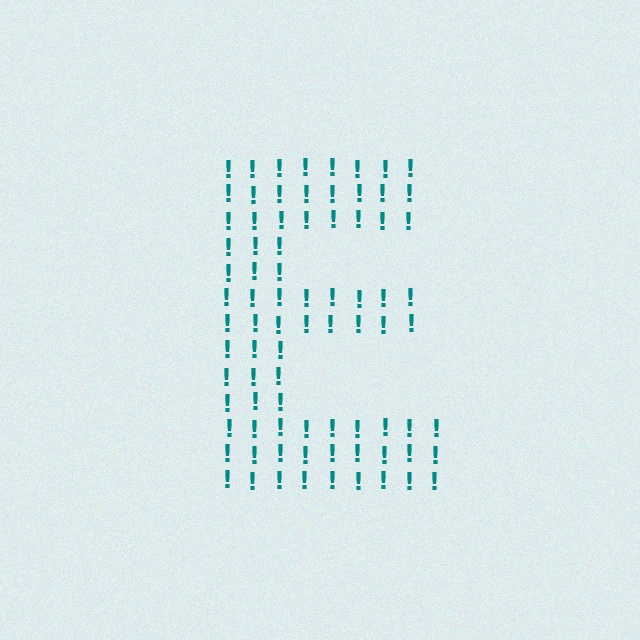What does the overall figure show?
The overall figure shows the letter E.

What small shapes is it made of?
It is made of small exclamation marks.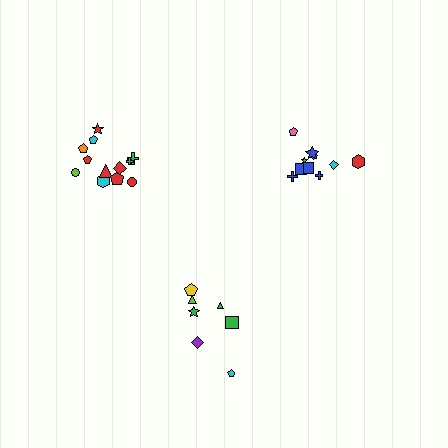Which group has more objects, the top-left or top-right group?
The top-left group.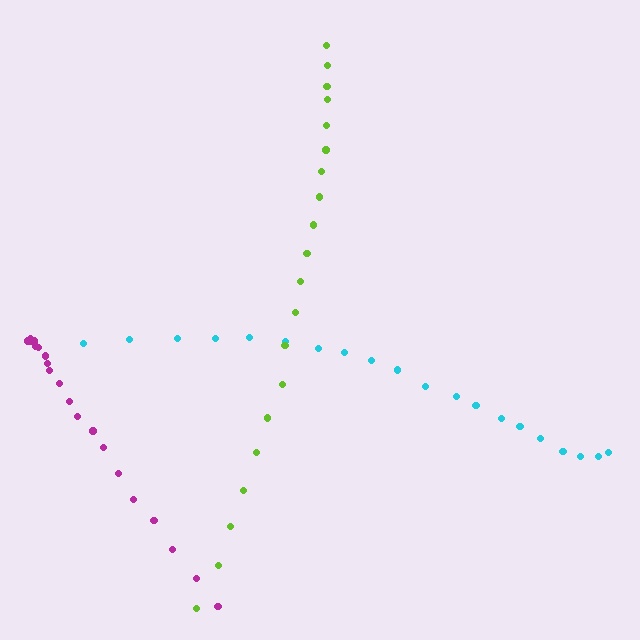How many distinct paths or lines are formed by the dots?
There are 3 distinct paths.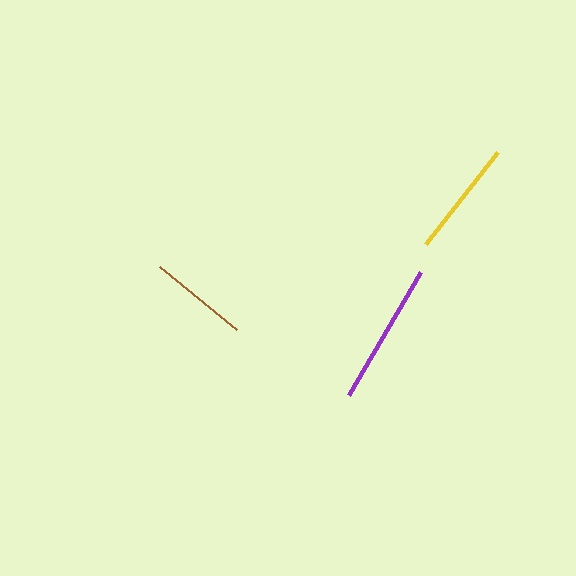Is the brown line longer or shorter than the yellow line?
The yellow line is longer than the brown line.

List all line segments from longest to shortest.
From longest to shortest: purple, yellow, brown.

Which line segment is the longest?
The purple line is the longest at approximately 143 pixels.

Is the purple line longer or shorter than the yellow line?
The purple line is longer than the yellow line.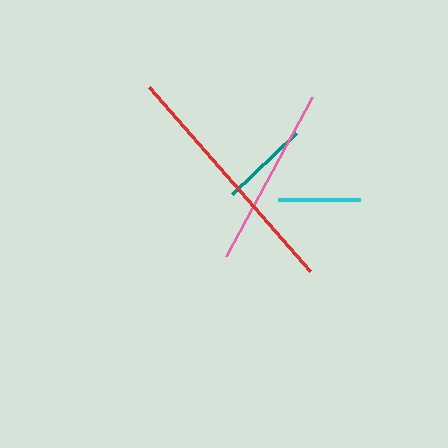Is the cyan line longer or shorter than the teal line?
The teal line is longer than the cyan line.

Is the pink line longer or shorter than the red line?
The red line is longer than the pink line.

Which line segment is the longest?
The red line is the longest at approximately 245 pixels.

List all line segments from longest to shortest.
From longest to shortest: red, pink, teal, cyan.